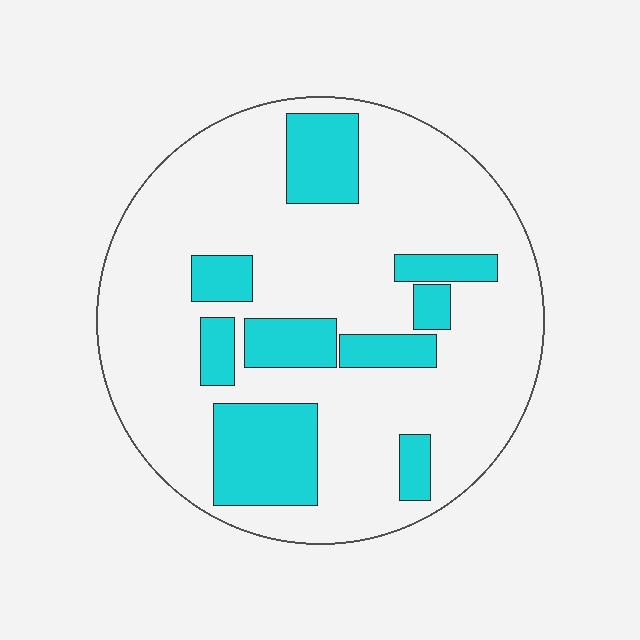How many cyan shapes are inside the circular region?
9.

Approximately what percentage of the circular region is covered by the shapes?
Approximately 25%.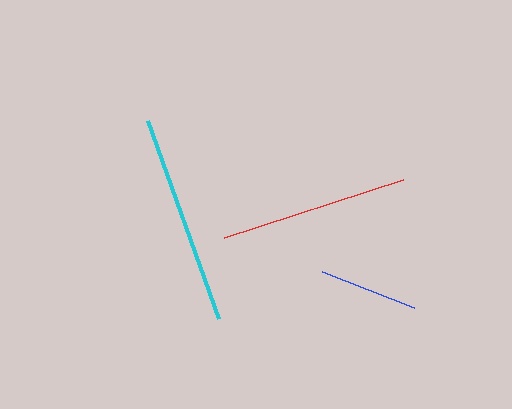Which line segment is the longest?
The cyan line is the longest at approximately 210 pixels.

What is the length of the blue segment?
The blue segment is approximately 99 pixels long.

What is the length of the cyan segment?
The cyan segment is approximately 210 pixels long.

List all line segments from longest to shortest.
From longest to shortest: cyan, red, blue.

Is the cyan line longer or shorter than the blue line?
The cyan line is longer than the blue line.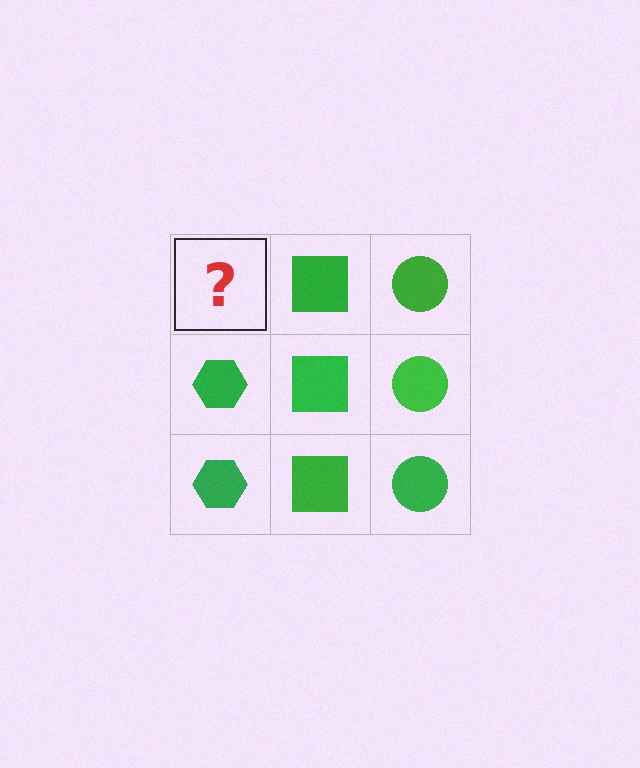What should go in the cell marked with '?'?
The missing cell should contain a green hexagon.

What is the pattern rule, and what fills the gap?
The rule is that each column has a consistent shape. The gap should be filled with a green hexagon.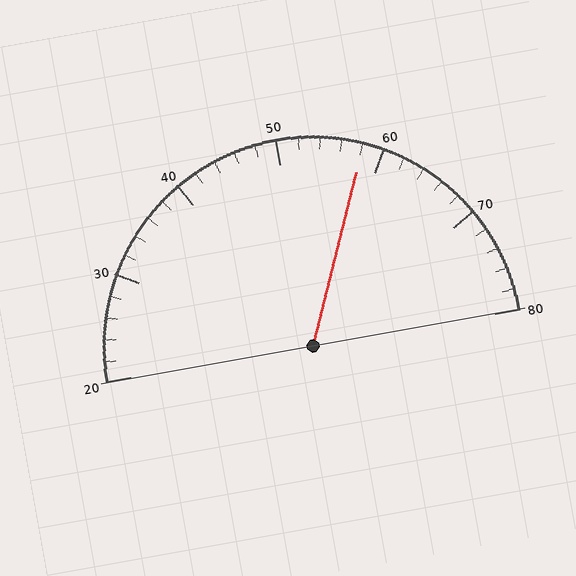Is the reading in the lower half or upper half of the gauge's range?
The reading is in the upper half of the range (20 to 80).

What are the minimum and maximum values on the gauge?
The gauge ranges from 20 to 80.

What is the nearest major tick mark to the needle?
The nearest major tick mark is 60.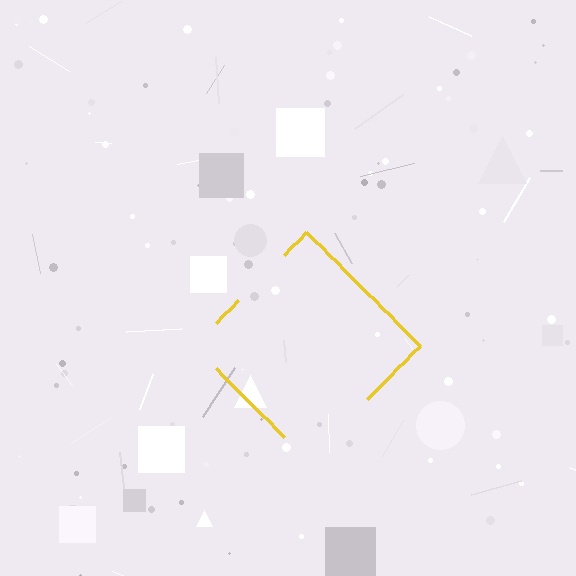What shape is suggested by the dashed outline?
The dashed outline suggests a diamond.